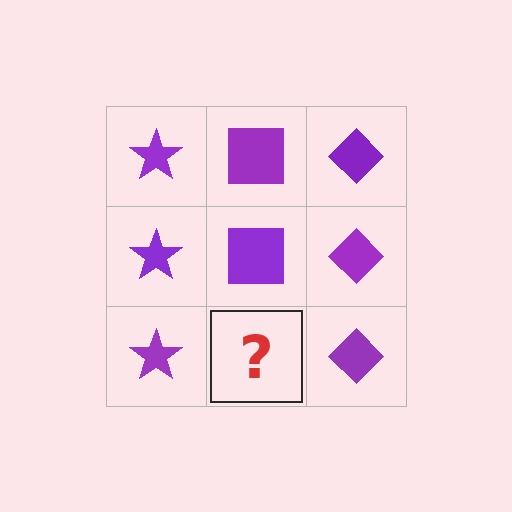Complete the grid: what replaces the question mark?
The question mark should be replaced with a purple square.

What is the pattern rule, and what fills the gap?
The rule is that each column has a consistent shape. The gap should be filled with a purple square.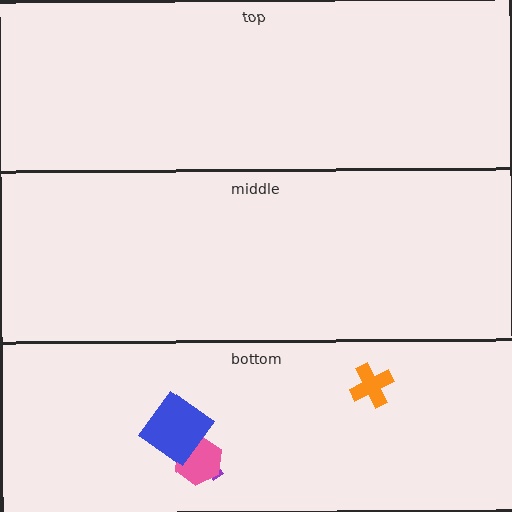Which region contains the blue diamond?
The bottom region.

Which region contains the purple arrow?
The bottom region.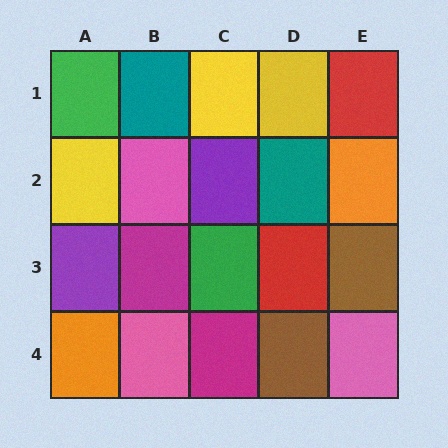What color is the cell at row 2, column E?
Orange.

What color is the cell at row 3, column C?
Green.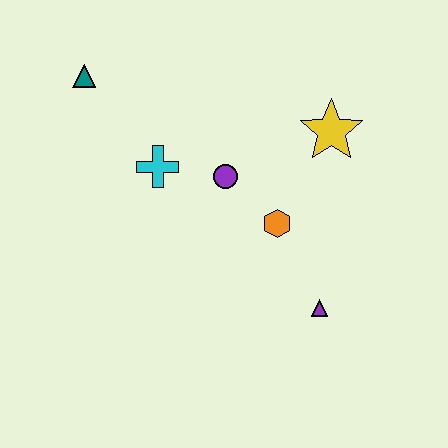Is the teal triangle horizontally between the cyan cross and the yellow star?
No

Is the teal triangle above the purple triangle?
Yes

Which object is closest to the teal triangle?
The cyan cross is closest to the teal triangle.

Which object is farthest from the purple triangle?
The teal triangle is farthest from the purple triangle.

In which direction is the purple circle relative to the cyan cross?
The purple circle is to the right of the cyan cross.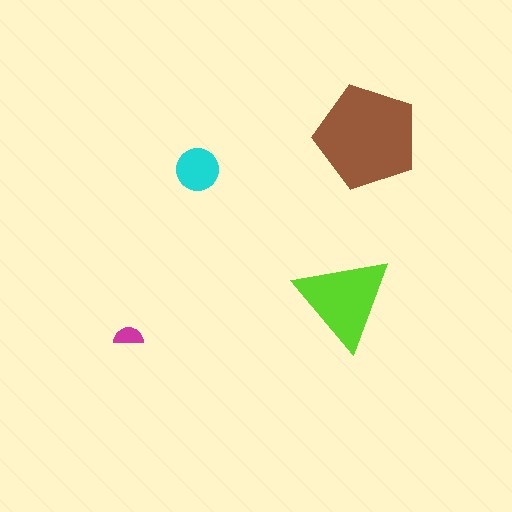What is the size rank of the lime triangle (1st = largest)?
2nd.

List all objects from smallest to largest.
The magenta semicircle, the cyan circle, the lime triangle, the brown pentagon.